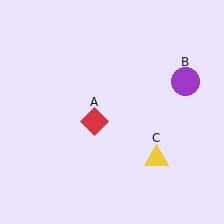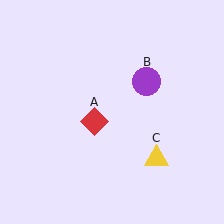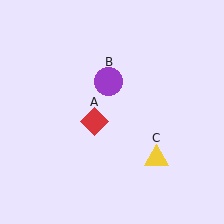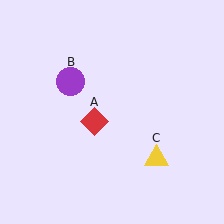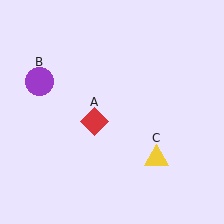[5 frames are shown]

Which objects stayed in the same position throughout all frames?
Red diamond (object A) and yellow triangle (object C) remained stationary.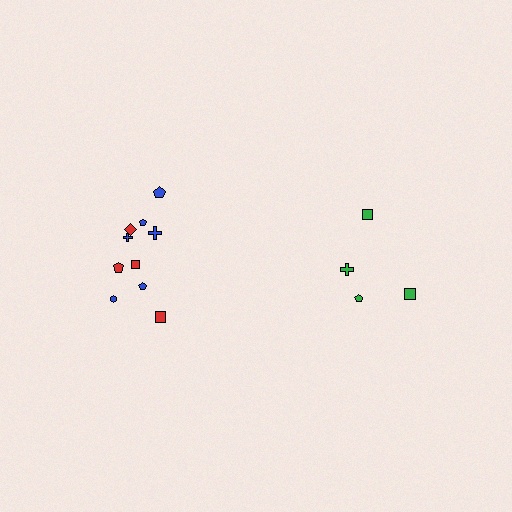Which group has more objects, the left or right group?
The left group.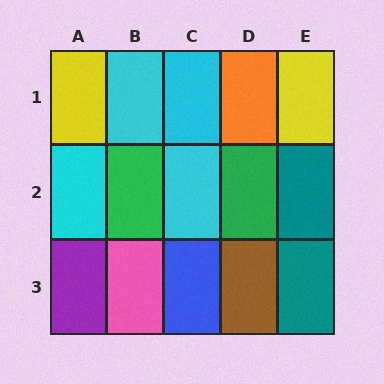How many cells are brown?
1 cell is brown.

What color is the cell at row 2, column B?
Green.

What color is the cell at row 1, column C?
Cyan.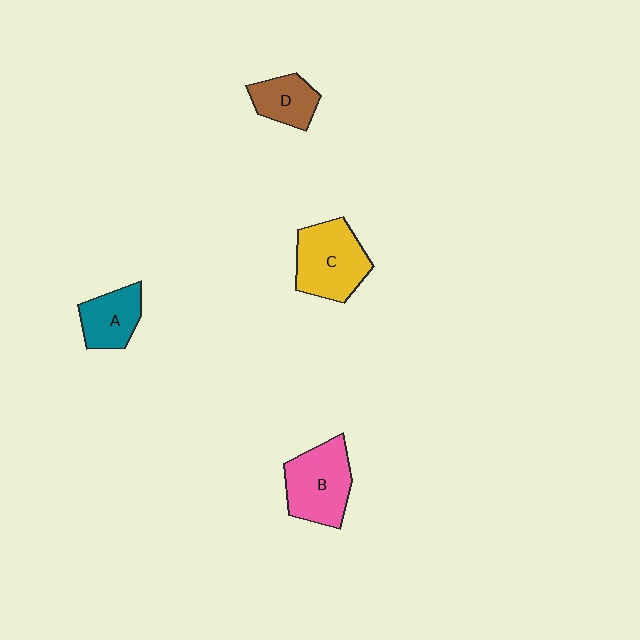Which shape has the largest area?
Shape C (yellow).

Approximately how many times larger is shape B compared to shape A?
Approximately 1.5 times.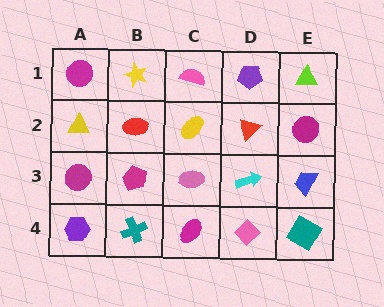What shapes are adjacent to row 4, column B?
A magenta pentagon (row 3, column B), a purple hexagon (row 4, column A), a magenta ellipse (row 4, column C).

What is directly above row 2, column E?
A lime triangle.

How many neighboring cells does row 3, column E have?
3.